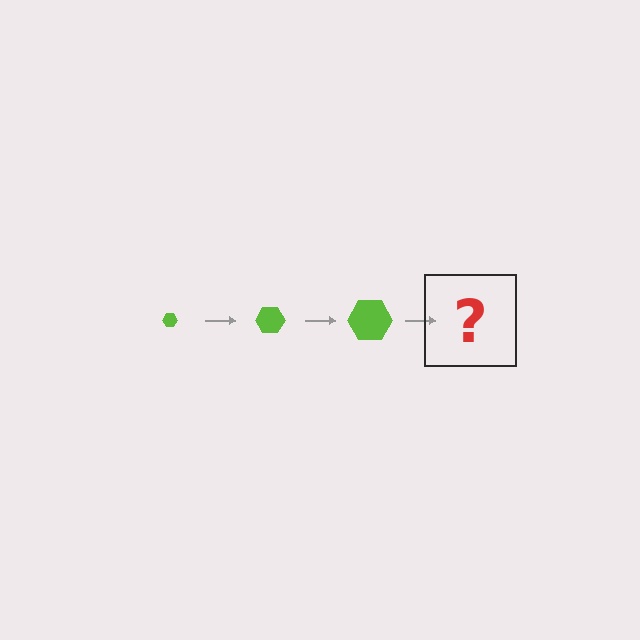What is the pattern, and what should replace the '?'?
The pattern is that the hexagon gets progressively larger each step. The '?' should be a lime hexagon, larger than the previous one.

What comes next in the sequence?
The next element should be a lime hexagon, larger than the previous one.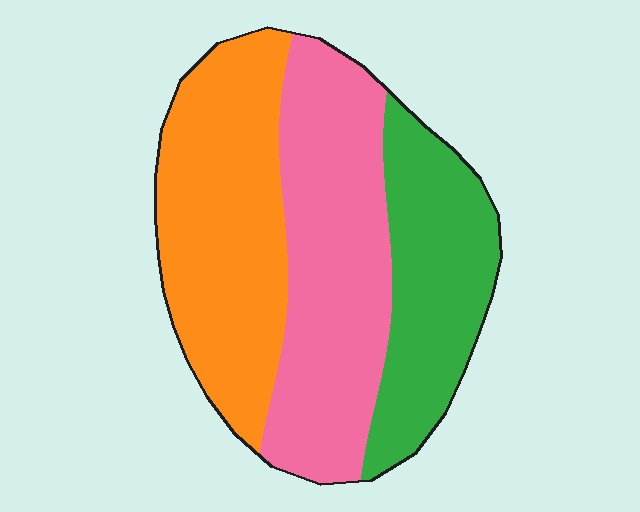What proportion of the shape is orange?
Orange covers about 35% of the shape.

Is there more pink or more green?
Pink.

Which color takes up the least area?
Green, at roughly 25%.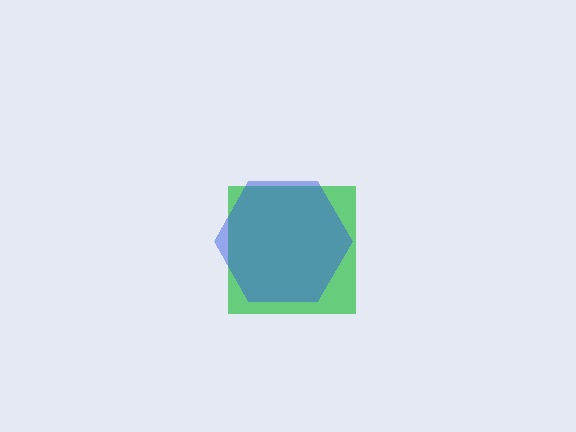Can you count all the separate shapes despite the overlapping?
Yes, there are 2 separate shapes.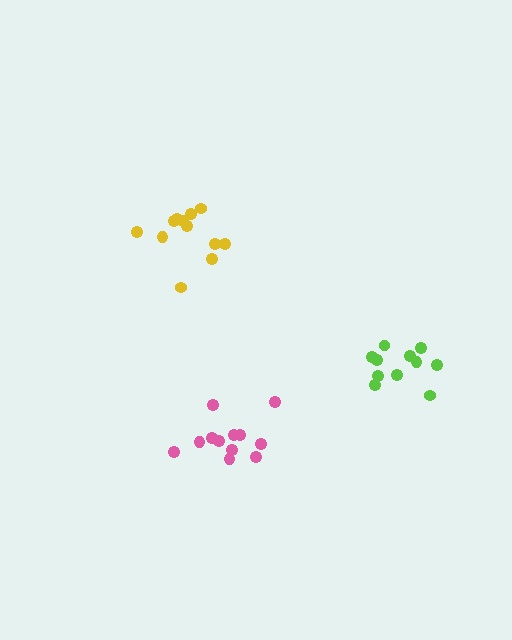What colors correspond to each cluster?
The clusters are colored: lime, yellow, pink.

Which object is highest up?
The yellow cluster is topmost.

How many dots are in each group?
Group 1: 11 dots, Group 2: 12 dots, Group 3: 12 dots (35 total).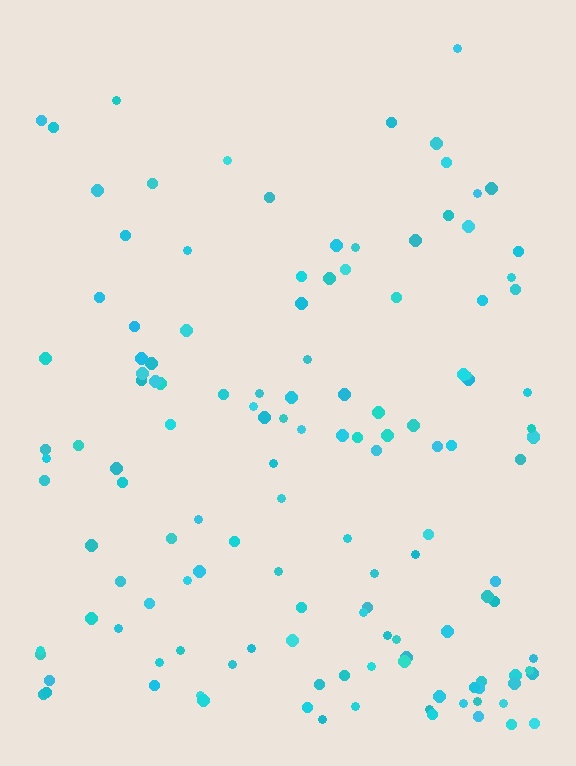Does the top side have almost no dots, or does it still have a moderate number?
Still a moderate number, just noticeably fewer than the bottom.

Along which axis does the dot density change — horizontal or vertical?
Vertical.